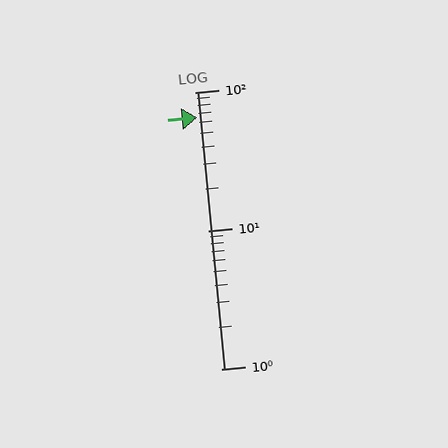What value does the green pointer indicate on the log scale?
The pointer indicates approximately 66.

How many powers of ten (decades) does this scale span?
The scale spans 2 decades, from 1 to 100.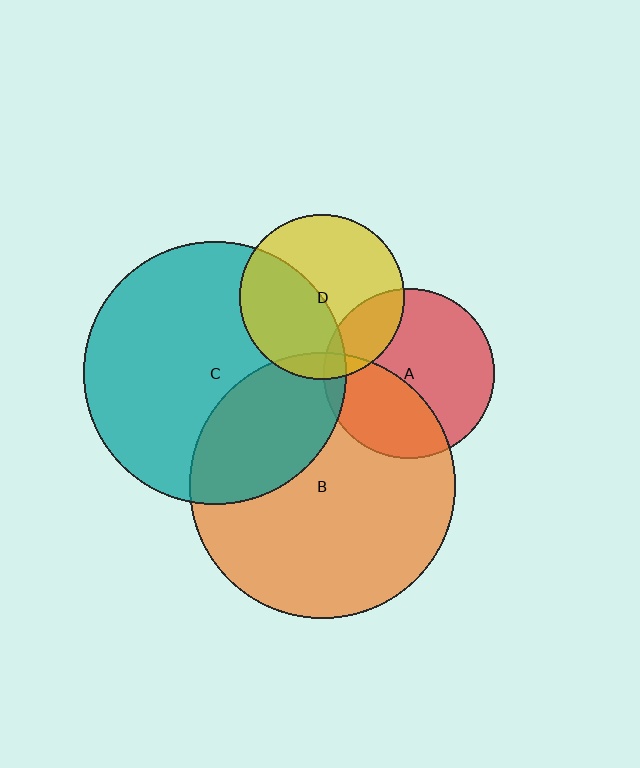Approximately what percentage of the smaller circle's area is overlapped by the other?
Approximately 35%.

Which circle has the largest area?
Circle B (orange).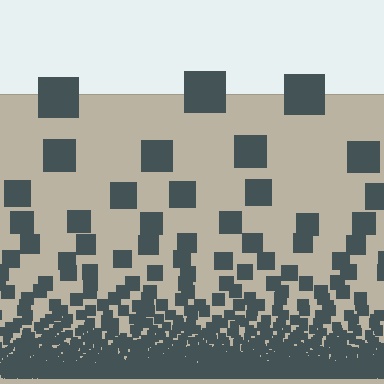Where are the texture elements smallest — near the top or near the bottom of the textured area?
Near the bottom.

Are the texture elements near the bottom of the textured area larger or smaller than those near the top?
Smaller. The gradient is inverted — elements near the bottom are smaller and denser.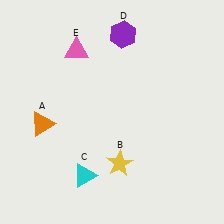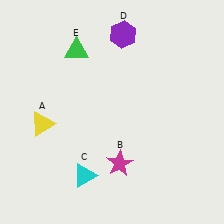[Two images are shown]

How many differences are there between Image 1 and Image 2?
There are 3 differences between the two images.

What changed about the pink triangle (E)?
In Image 1, E is pink. In Image 2, it changed to green.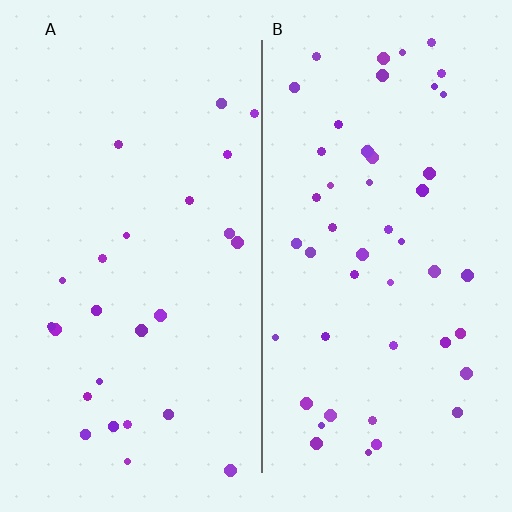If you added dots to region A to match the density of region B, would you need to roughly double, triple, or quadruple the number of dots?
Approximately double.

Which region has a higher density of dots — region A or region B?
B (the right).